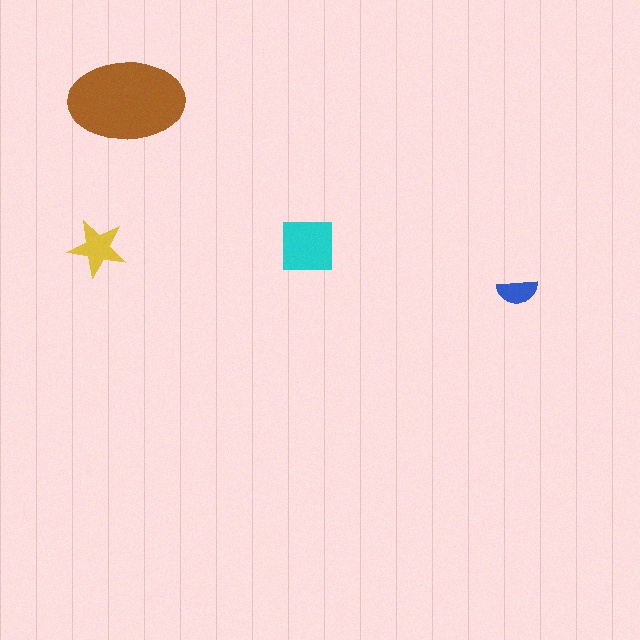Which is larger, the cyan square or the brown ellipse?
The brown ellipse.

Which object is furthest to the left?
The yellow star is leftmost.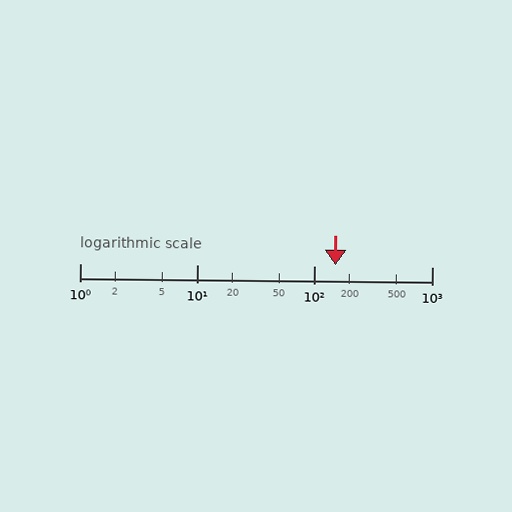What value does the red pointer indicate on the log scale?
The pointer indicates approximately 150.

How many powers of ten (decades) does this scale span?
The scale spans 3 decades, from 1 to 1000.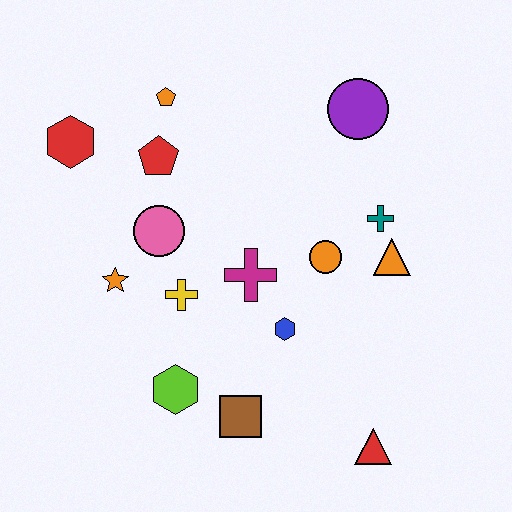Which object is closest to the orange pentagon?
The red pentagon is closest to the orange pentagon.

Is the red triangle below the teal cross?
Yes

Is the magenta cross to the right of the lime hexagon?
Yes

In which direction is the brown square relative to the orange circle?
The brown square is below the orange circle.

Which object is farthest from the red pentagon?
The red triangle is farthest from the red pentagon.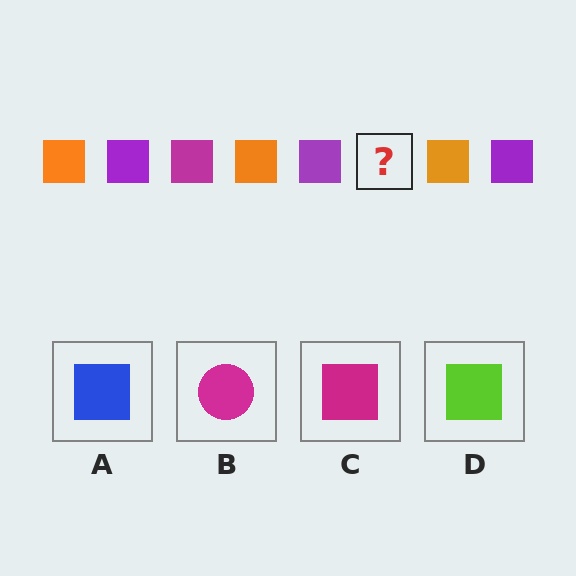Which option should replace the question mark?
Option C.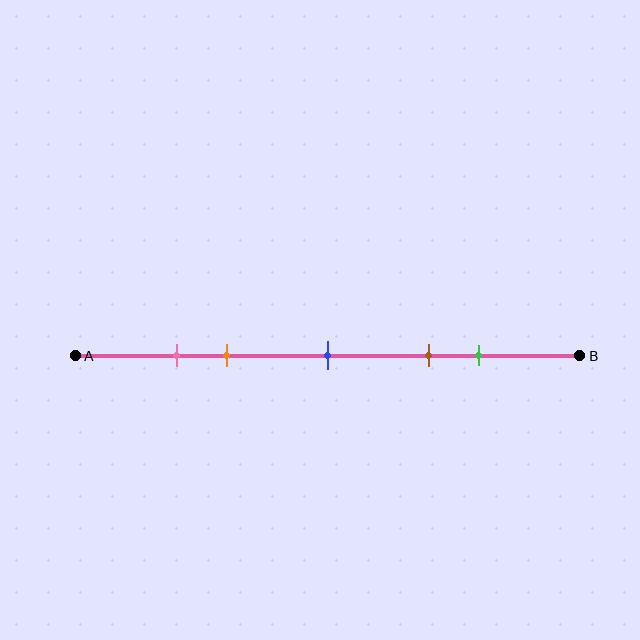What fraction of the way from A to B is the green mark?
The green mark is approximately 80% (0.8) of the way from A to B.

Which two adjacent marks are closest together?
The pink and orange marks are the closest adjacent pair.